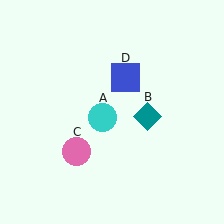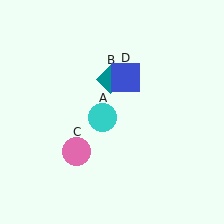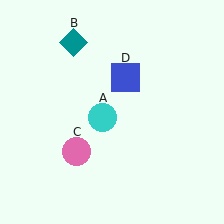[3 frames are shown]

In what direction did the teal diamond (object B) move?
The teal diamond (object B) moved up and to the left.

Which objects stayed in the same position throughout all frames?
Cyan circle (object A) and pink circle (object C) and blue square (object D) remained stationary.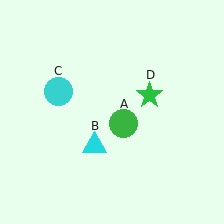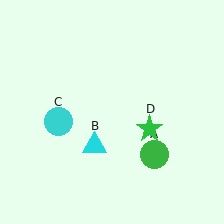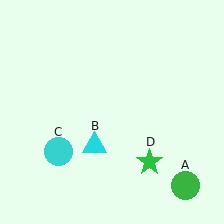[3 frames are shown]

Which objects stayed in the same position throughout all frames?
Cyan triangle (object B) remained stationary.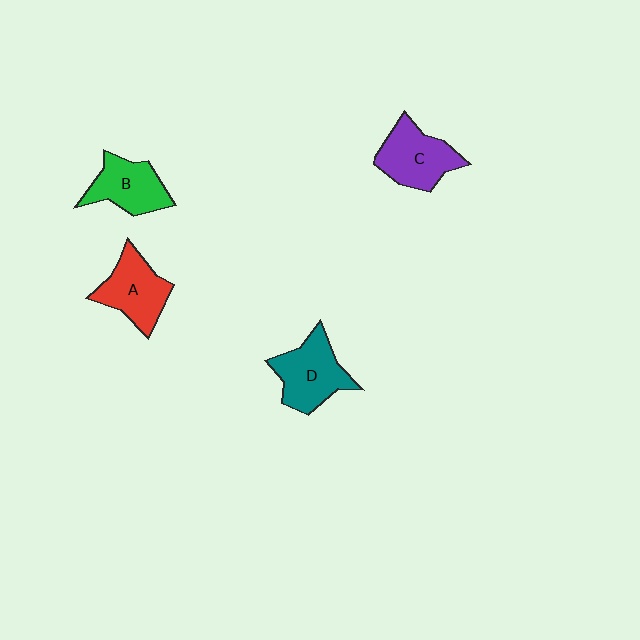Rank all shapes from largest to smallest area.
From largest to smallest: D (teal), C (purple), A (red), B (green).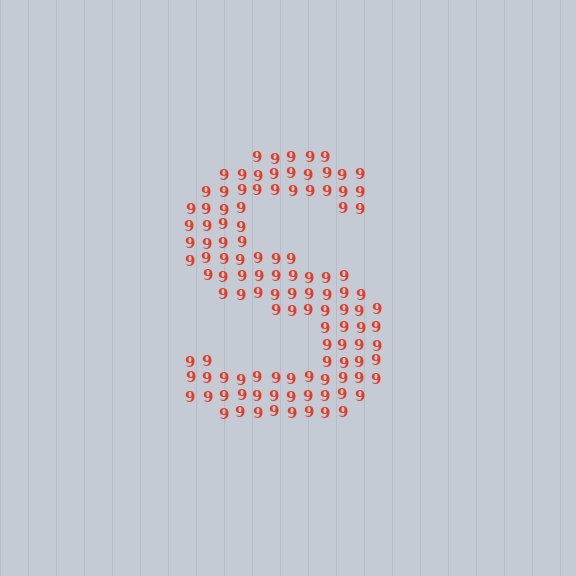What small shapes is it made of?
It is made of small digit 9's.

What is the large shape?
The large shape is the letter S.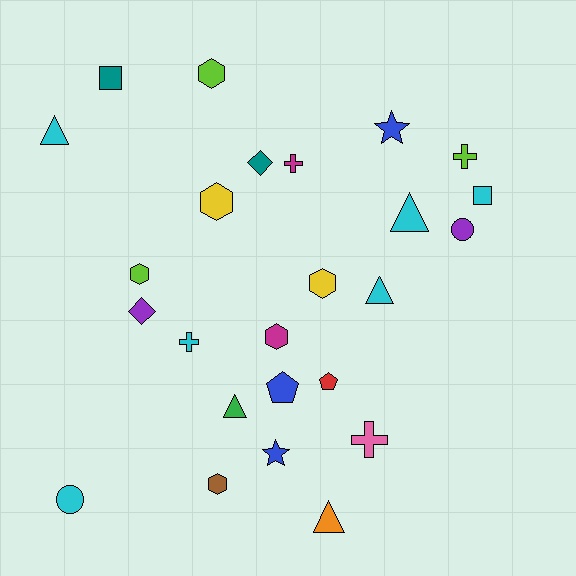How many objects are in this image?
There are 25 objects.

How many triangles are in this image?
There are 5 triangles.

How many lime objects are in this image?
There are 3 lime objects.